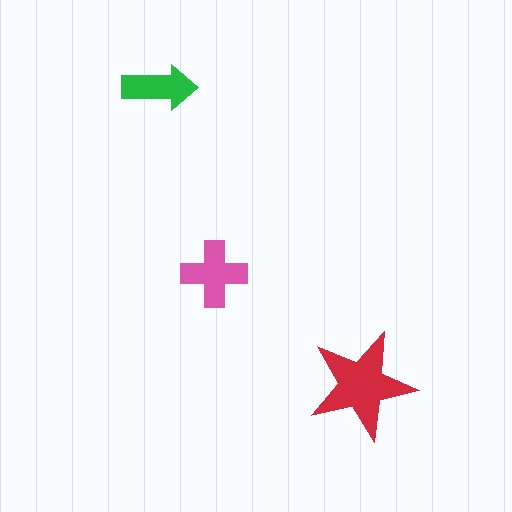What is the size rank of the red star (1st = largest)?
1st.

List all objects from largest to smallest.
The red star, the pink cross, the green arrow.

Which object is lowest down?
The red star is bottommost.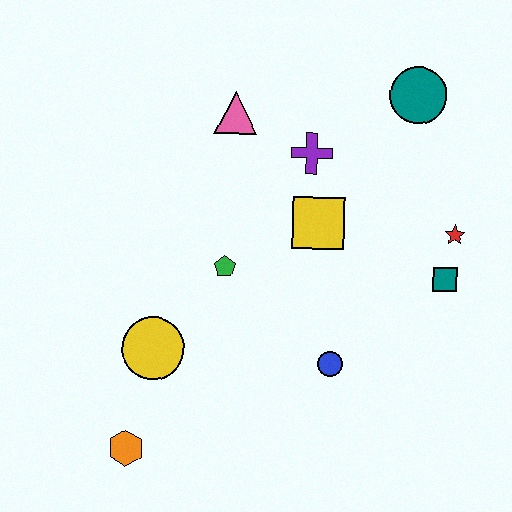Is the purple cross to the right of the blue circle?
No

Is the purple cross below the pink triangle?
Yes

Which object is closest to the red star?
The teal square is closest to the red star.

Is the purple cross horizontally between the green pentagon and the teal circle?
Yes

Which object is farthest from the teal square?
The orange hexagon is farthest from the teal square.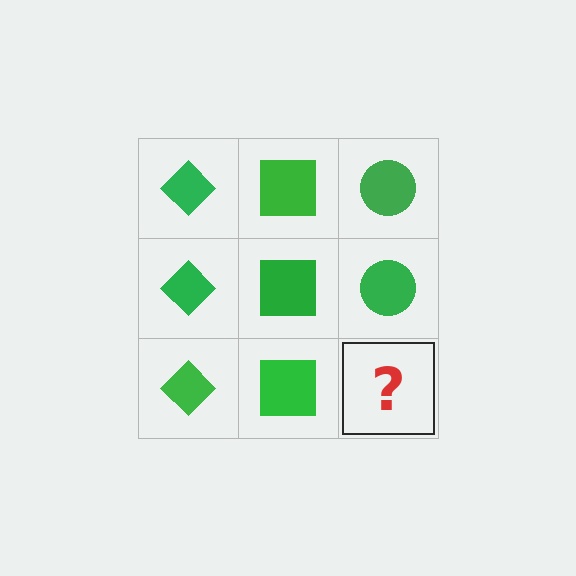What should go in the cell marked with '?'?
The missing cell should contain a green circle.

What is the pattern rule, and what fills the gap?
The rule is that each column has a consistent shape. The gap should be filled with a green circle.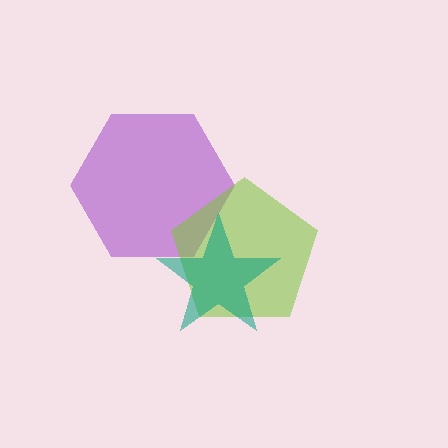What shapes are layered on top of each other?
The layered shapes are: a purple hexagon, a lime pentagon, a teal star.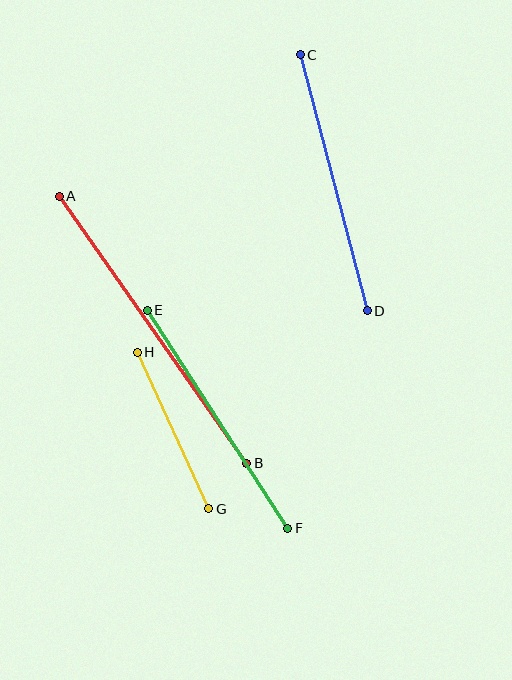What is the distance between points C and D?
The distance is approximately 265 pixels.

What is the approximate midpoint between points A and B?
The midpoint is at approximately (153, 330) pixels.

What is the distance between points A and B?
The distance is approximately 326 pixels.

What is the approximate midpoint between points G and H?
The midpoint is at approximately (173, 431) pixels.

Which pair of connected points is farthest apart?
Points A and B are farthest apart.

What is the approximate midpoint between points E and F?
The midpoint is at approximately (218, 419) pixels.